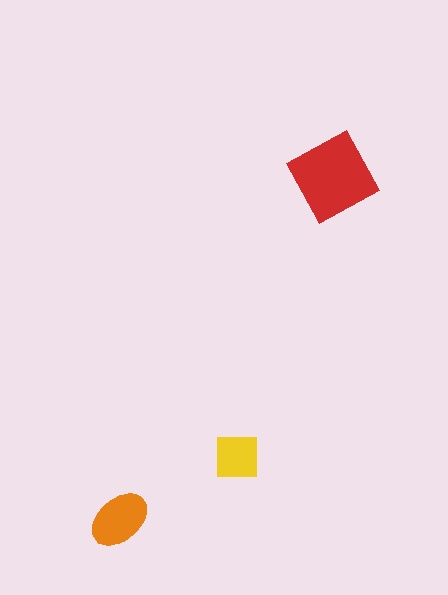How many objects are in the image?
There are 3 objects in the image.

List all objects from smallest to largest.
The yellow square, the orange ellipse, the red diamond.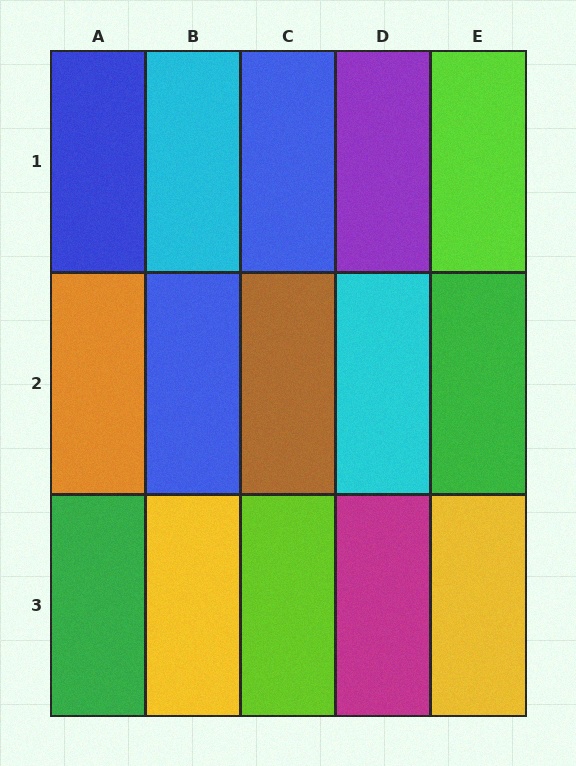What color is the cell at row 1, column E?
Lime.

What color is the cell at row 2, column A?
Orange.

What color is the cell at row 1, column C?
Blue.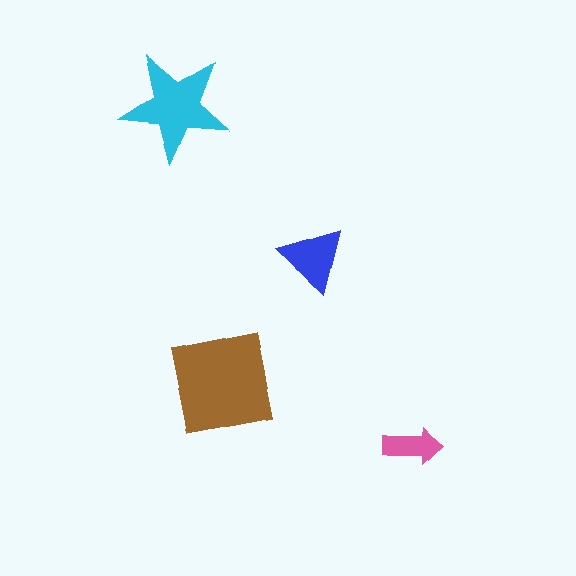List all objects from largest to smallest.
The brown square, the cyan star, the blue triangle, the pink arrow.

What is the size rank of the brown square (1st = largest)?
1st.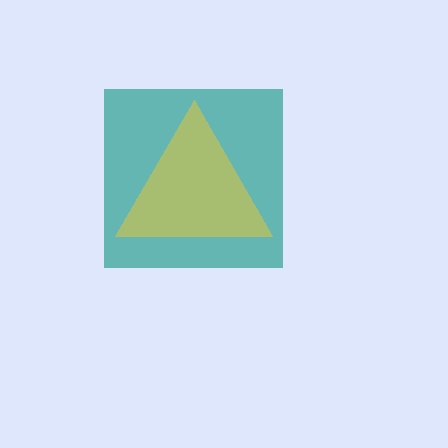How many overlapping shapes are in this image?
There are 2 overlapping shapes in the image.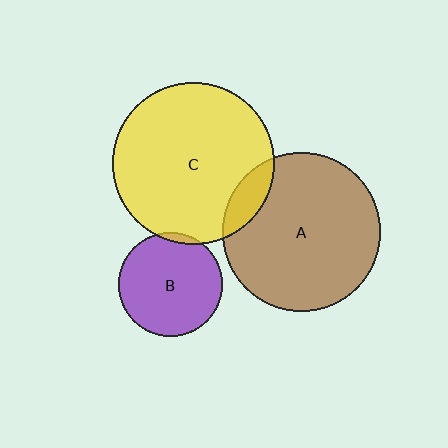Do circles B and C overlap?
Yes.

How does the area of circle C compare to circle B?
Approximately 2.4 times.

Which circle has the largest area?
Circle C (yellow).